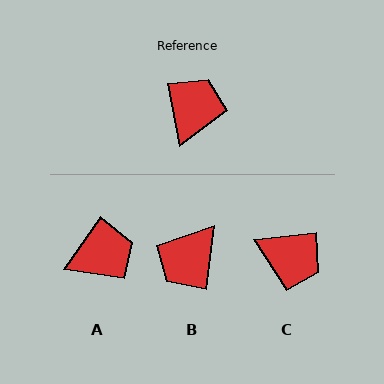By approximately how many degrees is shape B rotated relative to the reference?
Approximately 162 degrees counter-clockwise.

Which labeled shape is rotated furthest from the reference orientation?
B, about 162 degrees away.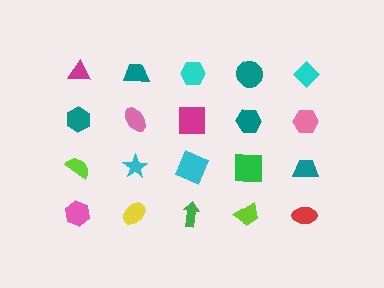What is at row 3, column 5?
A teal trapezoid.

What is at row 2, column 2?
A pink ellipse.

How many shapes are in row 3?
5 shapes.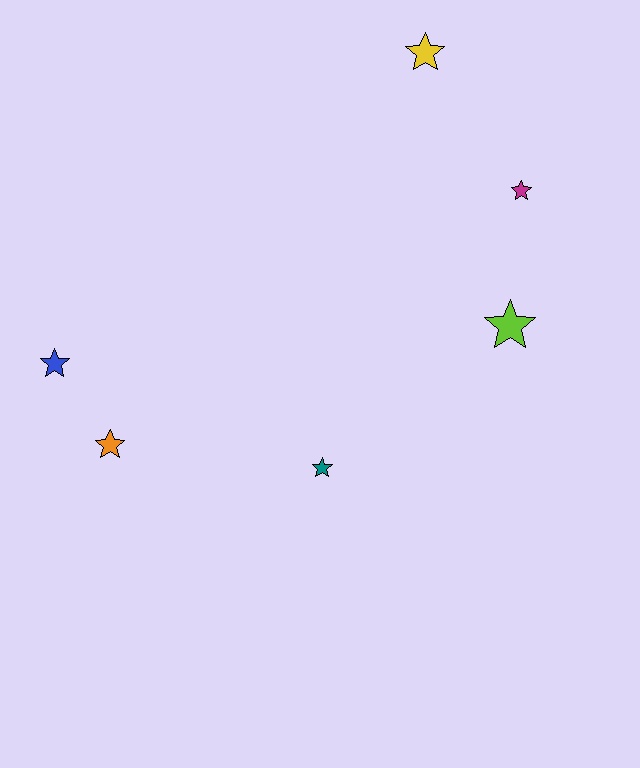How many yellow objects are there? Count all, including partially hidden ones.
There is 1 yellow object.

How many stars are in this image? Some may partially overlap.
There are 6 stars.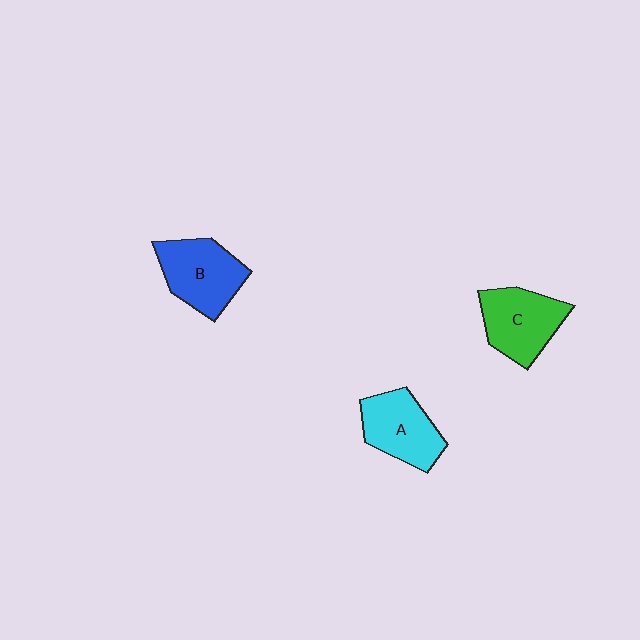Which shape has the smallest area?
Shape A (cyan).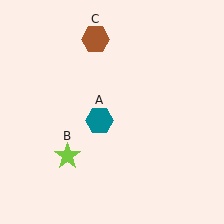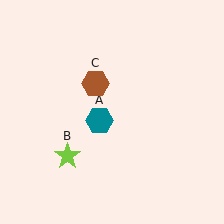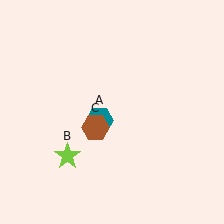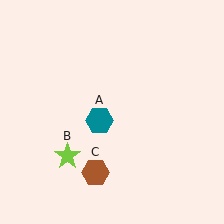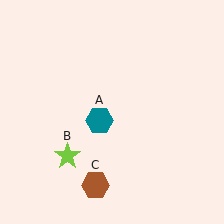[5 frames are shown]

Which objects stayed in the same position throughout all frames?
Teal hexagon (object A) and lime star (object B) remained stationary.